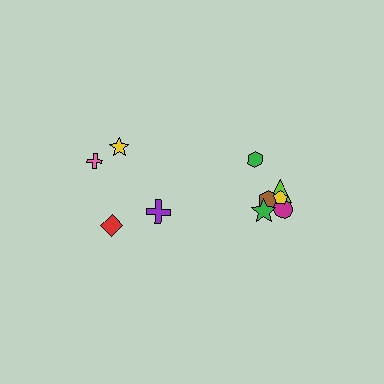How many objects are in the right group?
There are 6 objects.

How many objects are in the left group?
There are 4 objects.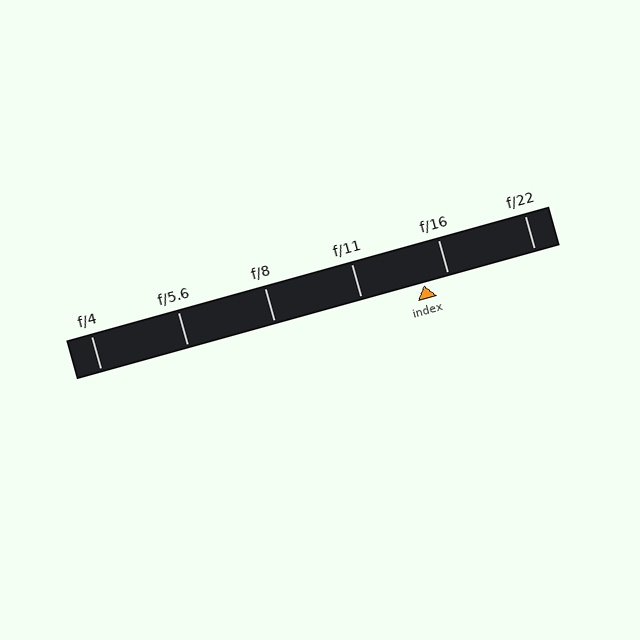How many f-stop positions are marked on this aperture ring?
There are 6 f-stop positions marked.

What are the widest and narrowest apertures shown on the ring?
The widest aperture shown is f/4 and the narrowest is f/22.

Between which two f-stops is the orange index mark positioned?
The index mark is between f/11 and f/16.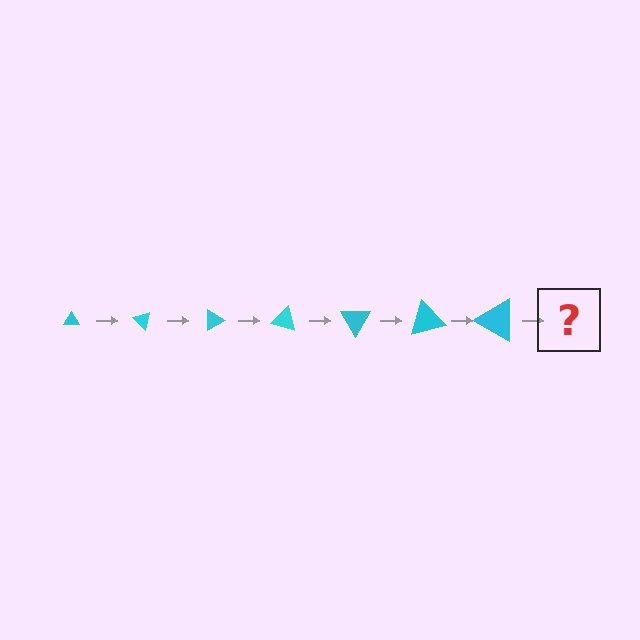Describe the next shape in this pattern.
It should be a triangle, larger than the previous one and rotated 315 degrees from the start.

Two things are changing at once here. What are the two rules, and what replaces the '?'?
The two rules are that the triangle grows larger each step and it rotates 45 degrees each step. The '?' should be a triangle, larger than the previous one and rotated 315 degrees from the start.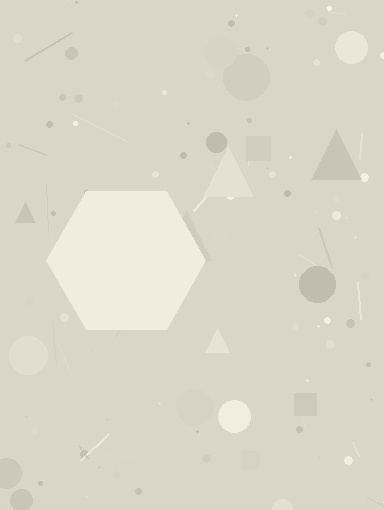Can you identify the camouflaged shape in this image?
The camouflaged shape is a hexagon.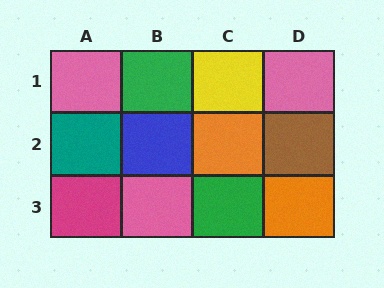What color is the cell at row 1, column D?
Pink.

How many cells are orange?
2 cells are orange.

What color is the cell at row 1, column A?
Pink.